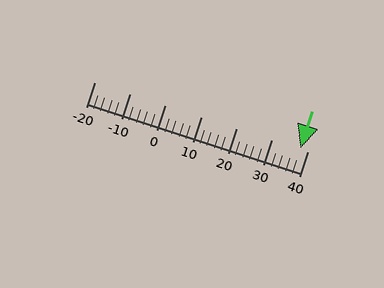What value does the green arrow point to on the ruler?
The green arrow points to approximately 38.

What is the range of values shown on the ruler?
The ruler shows values from -20 to 40.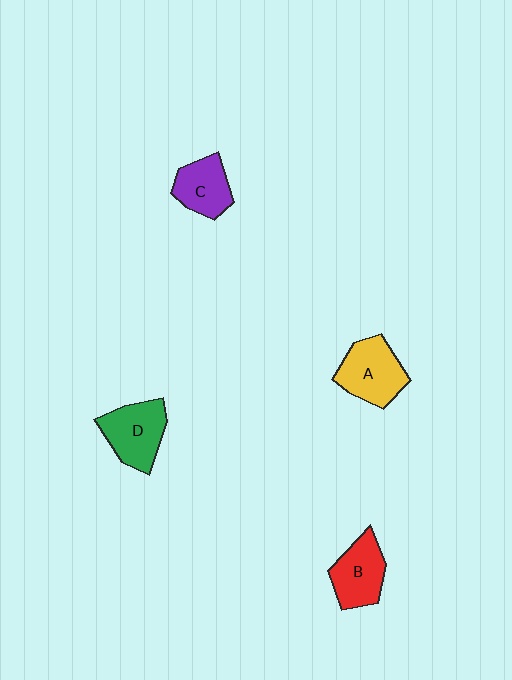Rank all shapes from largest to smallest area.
From largest to smallest: A (yellow), D (green), B (red), C (purple).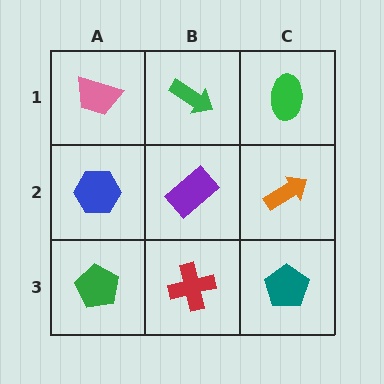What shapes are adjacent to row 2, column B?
A green arrow (row 1, column B), a red cross (row 3, column B), a blue hexagon (row 2, column A), an orange arrow (row 2, column C).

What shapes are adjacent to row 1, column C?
An orange arrow (row 2, column C), a green arrow (row 1, column B).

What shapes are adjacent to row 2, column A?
A pink trapezoid (row 1, column A), a green pentagon (row 3, column A), a purple rectangle (row 2, column B).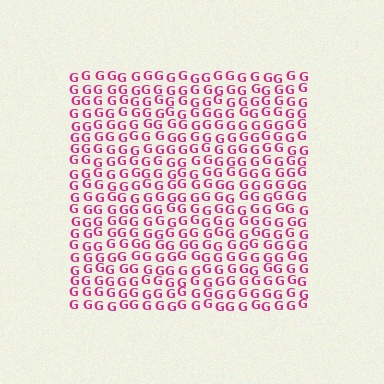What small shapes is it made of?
It is made of small letter G's.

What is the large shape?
The large shape is a square.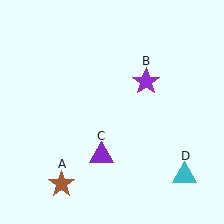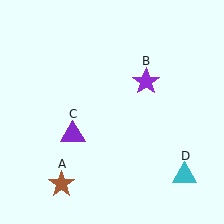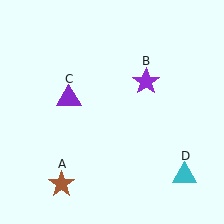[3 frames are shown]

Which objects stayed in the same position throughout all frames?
Brown star (object A) and purple star (object B) and cyan triangle (object D) remained stationary.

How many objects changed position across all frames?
1 object changed position: purple triangle (object C).